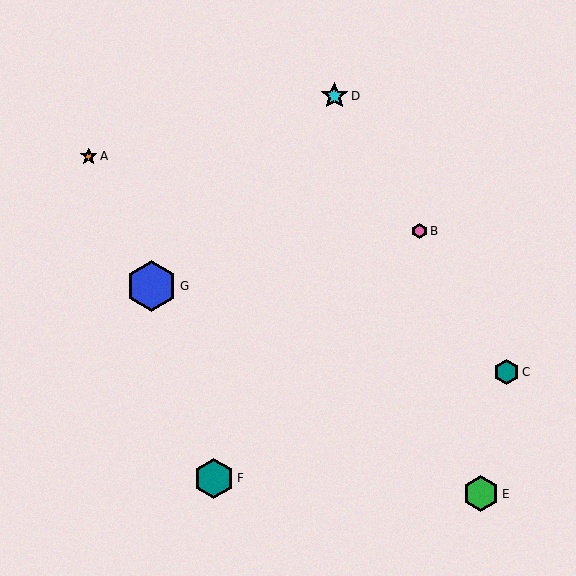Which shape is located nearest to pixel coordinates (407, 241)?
The pink hexagon (labeled B) at (419, 231) is nearest to that location.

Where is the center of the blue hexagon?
The center of the blue hexagon is at (151, 286).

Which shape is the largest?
The blue hexagon (labeled G) is the largest.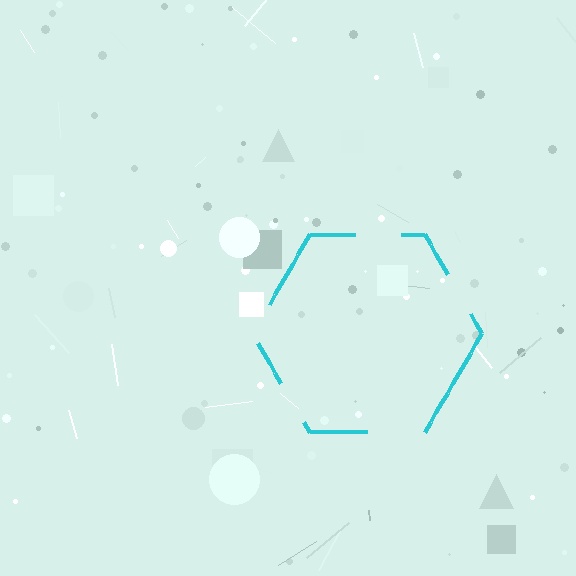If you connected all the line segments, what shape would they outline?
They would outline a hexagon.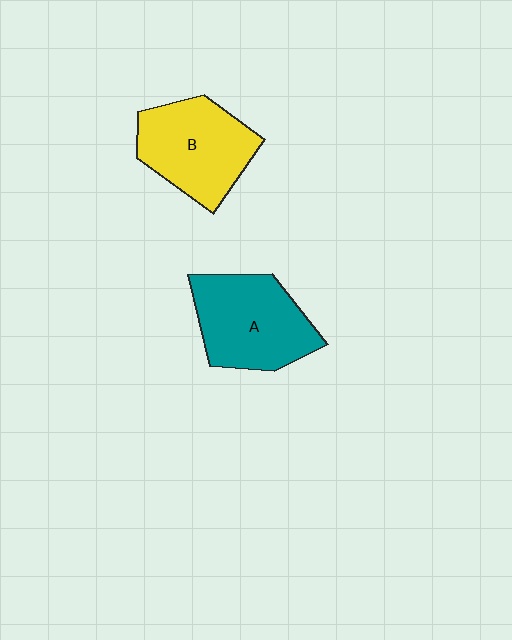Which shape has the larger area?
Shape A (teal).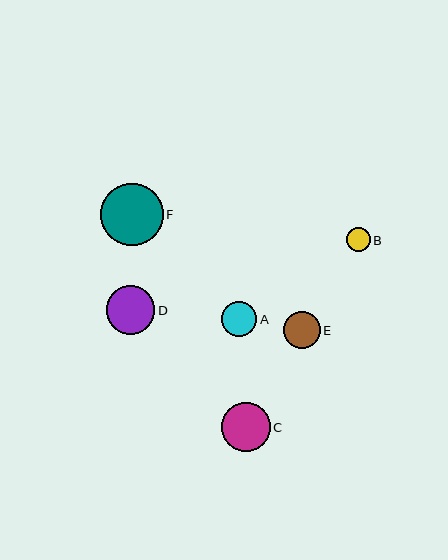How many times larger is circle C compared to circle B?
Circle C is approximately 2.1 times the size of circle B.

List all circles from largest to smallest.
From largest to smallest: F, C, D, E, A, B.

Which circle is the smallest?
Circle B is the smallest with a size of approximately 24 pixels.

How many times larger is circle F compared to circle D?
Circle F is approximately 1.3 times the size of circle D.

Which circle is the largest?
Circle F is the largest with a size of approximately 62 pixels.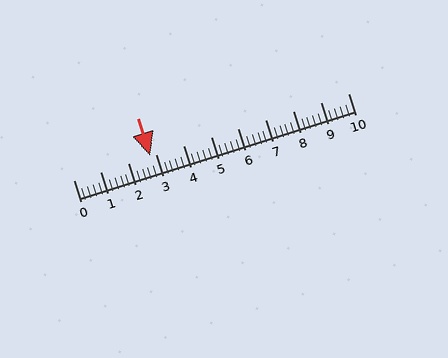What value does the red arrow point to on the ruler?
The red arrow points to approximately 2.8.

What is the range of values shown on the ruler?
The ruler shows values from 0 to 10.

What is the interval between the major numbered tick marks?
The major tick marks are spaced 1 units apart.